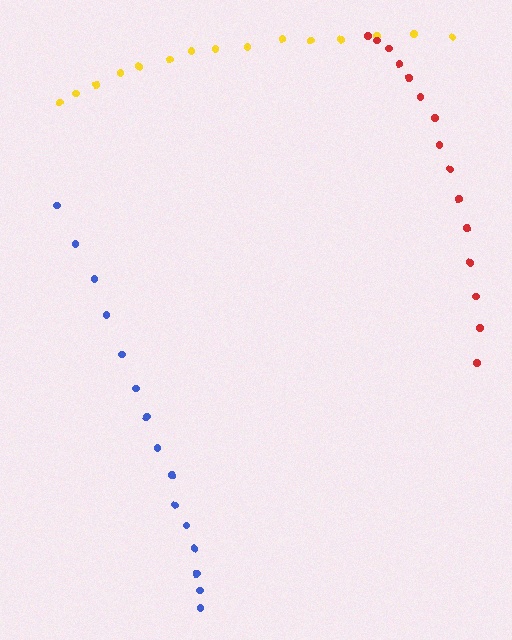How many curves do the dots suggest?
There are 3 distinct paths.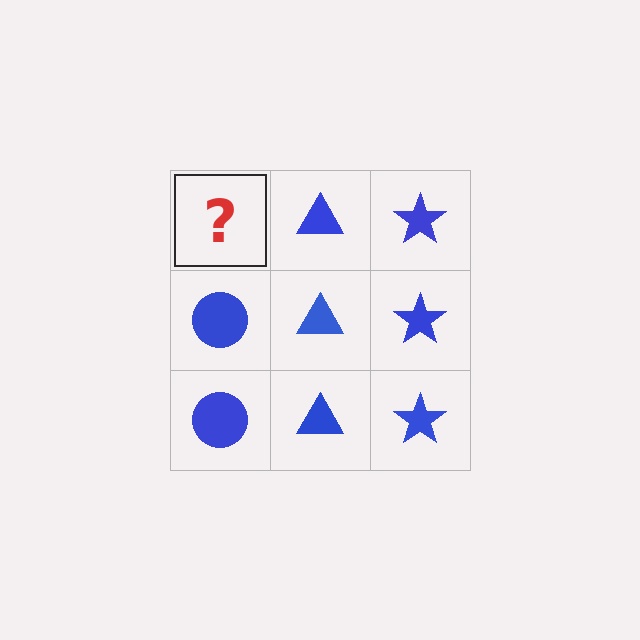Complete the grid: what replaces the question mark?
The question mark should be replaced with a blue circle.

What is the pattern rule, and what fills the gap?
The rule is that each column has a consistent shape. The gap should be filled with a blue circle.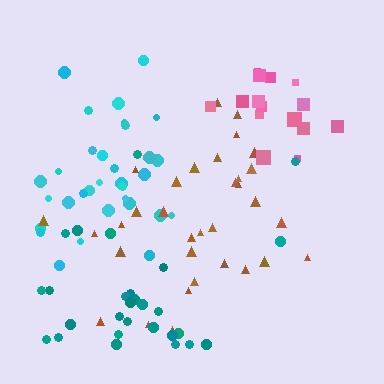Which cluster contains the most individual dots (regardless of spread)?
Brown (33).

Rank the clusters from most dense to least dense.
pink, cyan, brown, teal.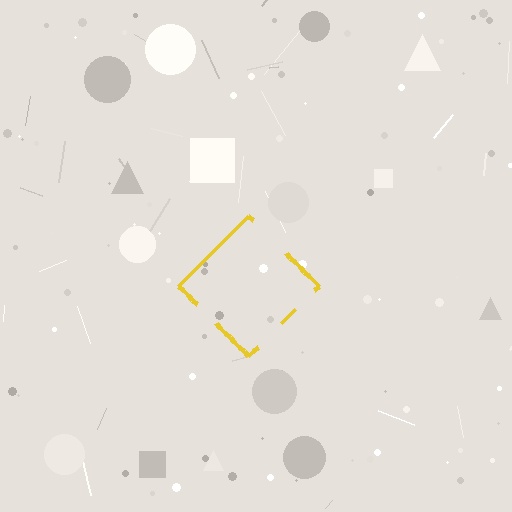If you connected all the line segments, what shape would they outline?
They would outline a diamond.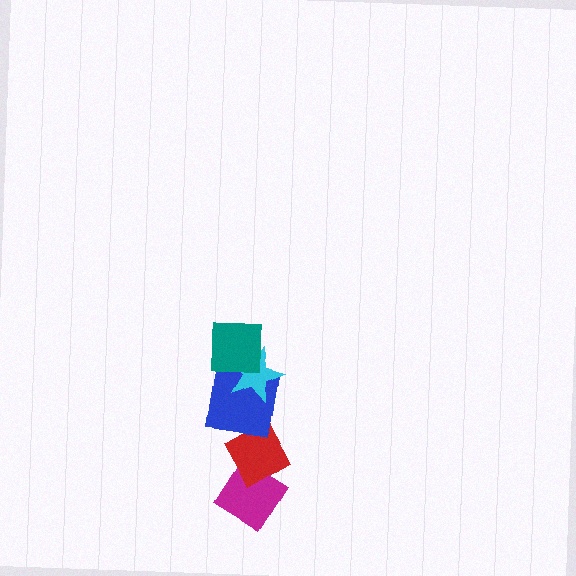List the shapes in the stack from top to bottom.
From top to bottom: the teal square, the cyan star, the blue square, the red diamond, the magenta diamond.